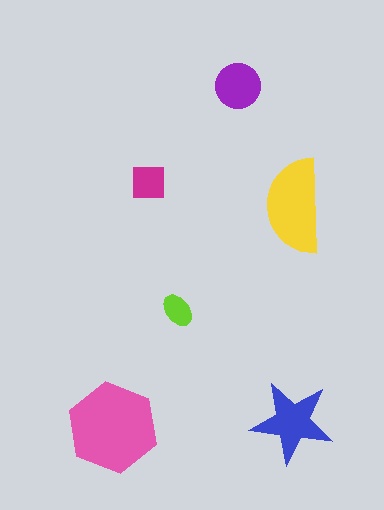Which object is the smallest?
The lime ellipse.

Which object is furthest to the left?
The pink hexagon is leftmost.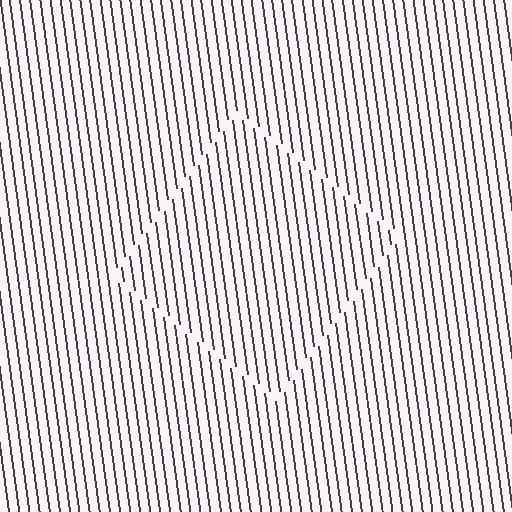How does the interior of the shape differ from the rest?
The interior of the shape contains the same grating, shifted by half a period — the contour is defined by the phase discontinuity where line-ends from the inner and outer gratings abut.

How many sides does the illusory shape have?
4 sides — the line-ends trace a square.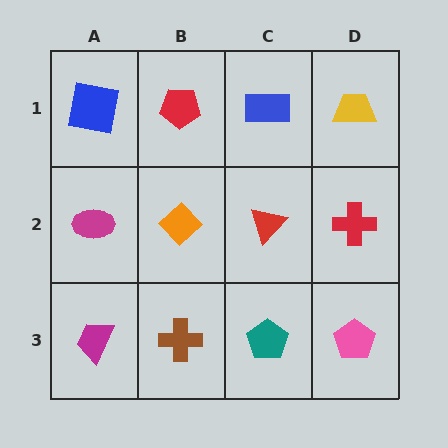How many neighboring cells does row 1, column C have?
3.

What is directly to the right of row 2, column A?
An orange diamond.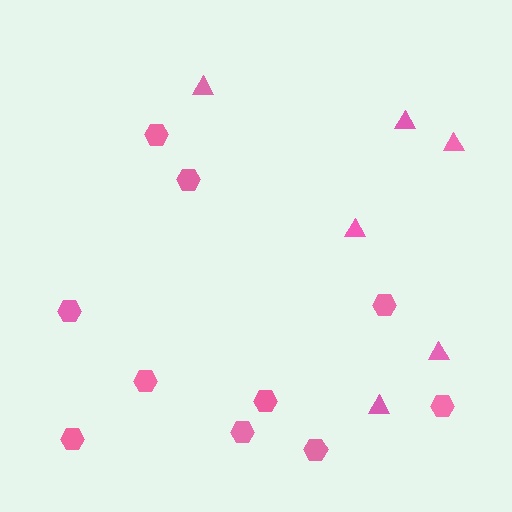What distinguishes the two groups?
There are 2 groups: one group of triangles (6) and one group of hexagons (10).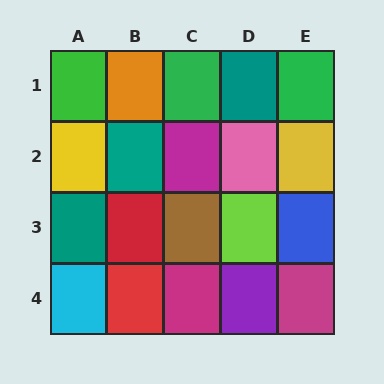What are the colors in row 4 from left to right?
Cyan, red, magenta, purple, magenta.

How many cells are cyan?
1 cell is cyan.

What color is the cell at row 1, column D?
Teal.